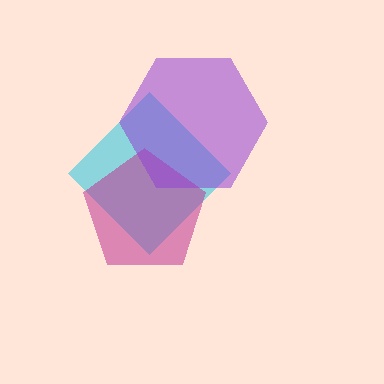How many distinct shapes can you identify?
There are 3 distinct shapes: a cyan diamond, a magenta pentagon, a purple hexagon.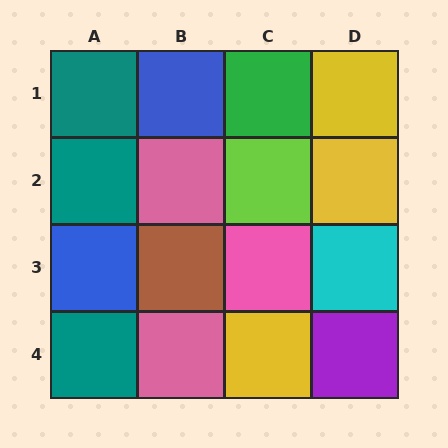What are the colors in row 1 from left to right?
Teal, blue, green, yellow.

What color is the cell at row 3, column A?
Blue.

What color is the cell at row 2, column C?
Lime.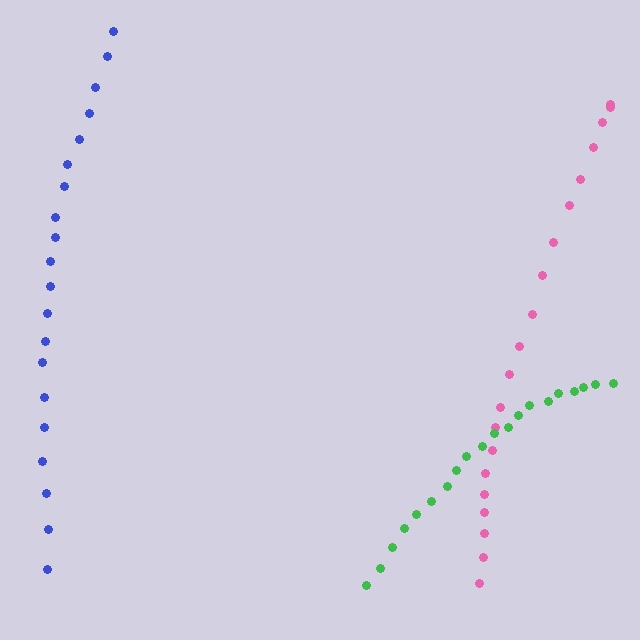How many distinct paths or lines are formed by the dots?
There are 3 distinct paths.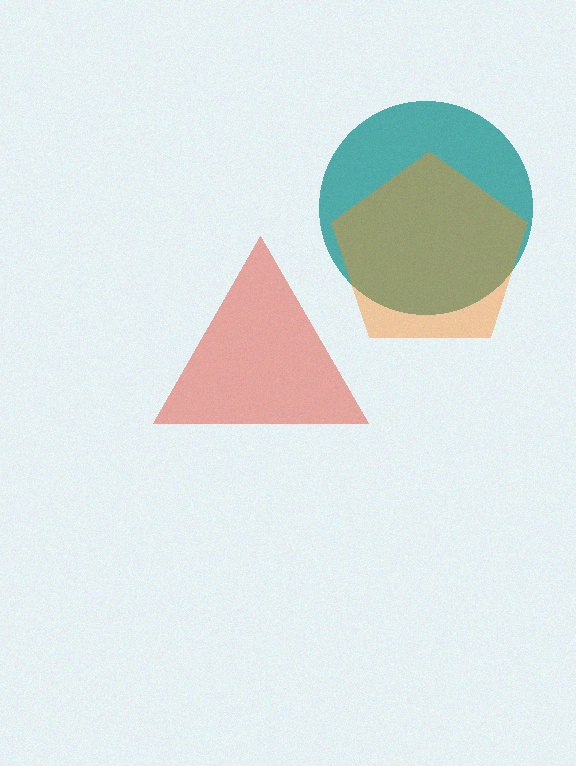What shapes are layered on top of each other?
The layered shapes are: a teal circle, an orange pentagon, a red triangle.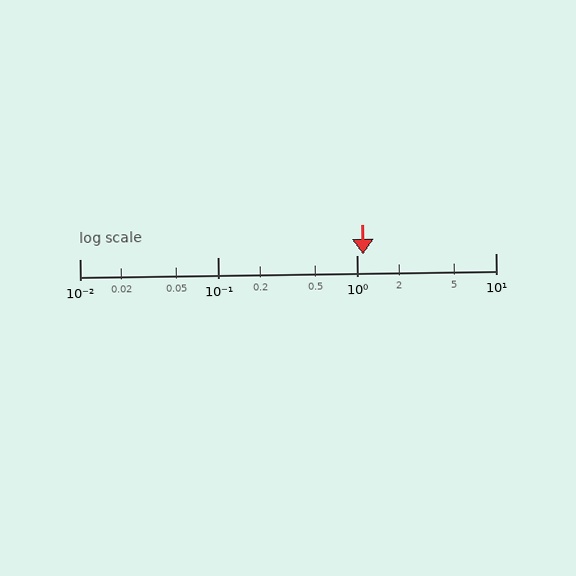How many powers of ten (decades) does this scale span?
The scale spans 3 decades, from 0.01 to 10.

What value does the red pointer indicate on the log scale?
The pointer indicates approximately 1.1.